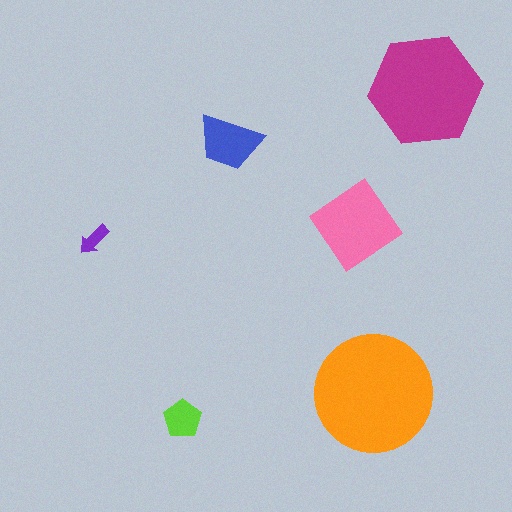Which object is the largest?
The orange circle.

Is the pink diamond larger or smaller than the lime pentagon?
Larger.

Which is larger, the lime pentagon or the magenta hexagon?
The magenta hexagon.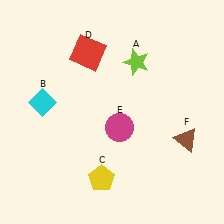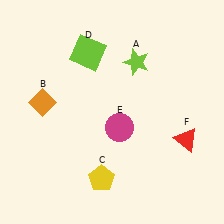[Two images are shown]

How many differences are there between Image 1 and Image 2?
There are 3 differences between the two images.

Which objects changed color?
B changed from cyan to orange. D changed from red to lime. F changed from brown to red.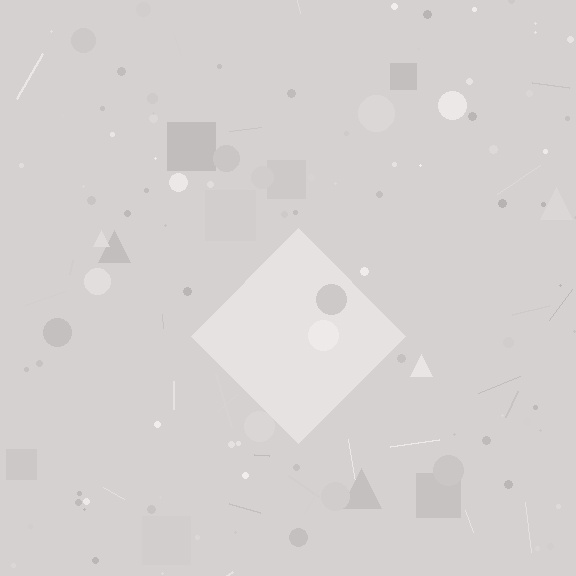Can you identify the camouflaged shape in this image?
The camouflaged shape is a diamond.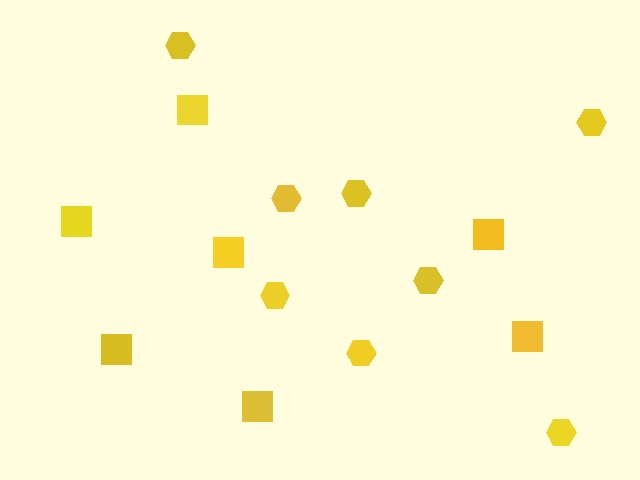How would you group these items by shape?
There are 2 groups: one group of squares (7) and one group of hexagons (8).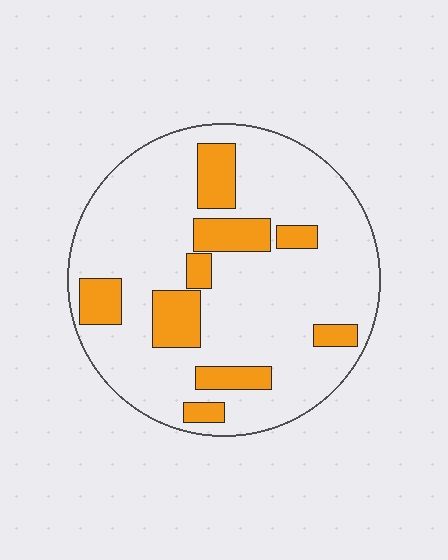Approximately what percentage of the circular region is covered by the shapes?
Approximately 20%.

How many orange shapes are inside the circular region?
9.